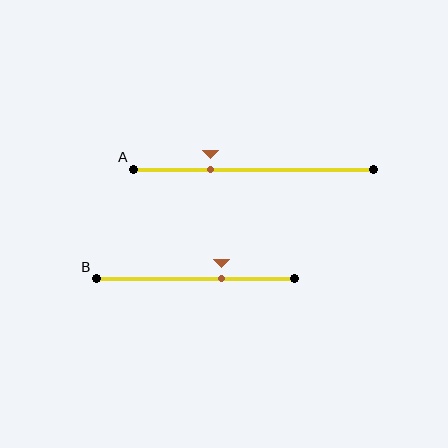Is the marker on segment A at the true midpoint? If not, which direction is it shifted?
No, the marker on segment A is shifted to the left by about 18% of the segment length.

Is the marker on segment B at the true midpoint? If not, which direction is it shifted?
No, the marker on segment B is shifted to the right by about 13% of the segment length.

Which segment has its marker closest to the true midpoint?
Segment B has its marker closest to the true midpoint.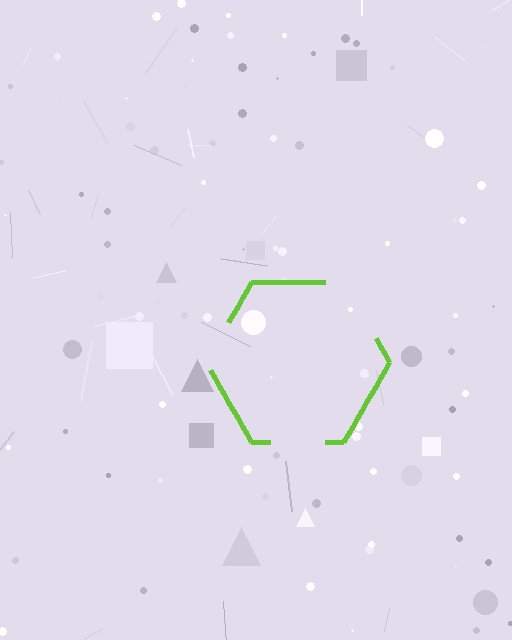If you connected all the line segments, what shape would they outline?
They would outline a hexagon.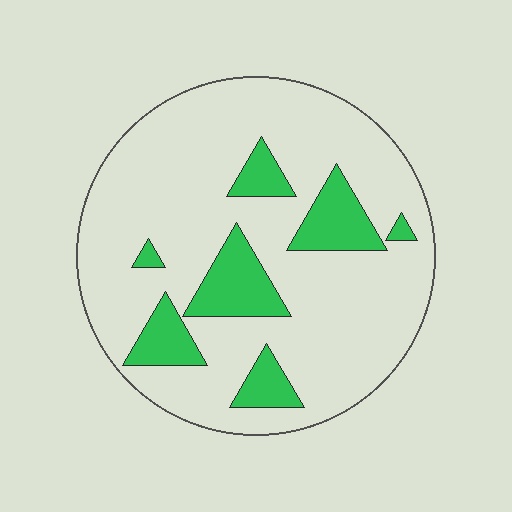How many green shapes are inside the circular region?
7.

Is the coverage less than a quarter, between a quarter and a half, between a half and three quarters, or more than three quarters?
Less than a quarter.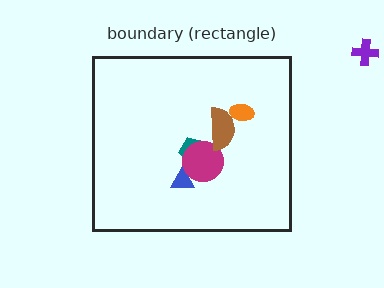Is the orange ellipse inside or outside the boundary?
Inside.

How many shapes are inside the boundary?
5 inside, 1 outside.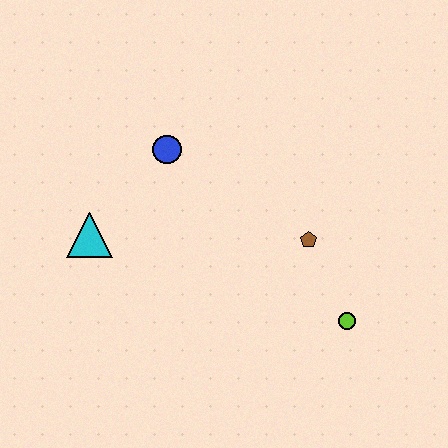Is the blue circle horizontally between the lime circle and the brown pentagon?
No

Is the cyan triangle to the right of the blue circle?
No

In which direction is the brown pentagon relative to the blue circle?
The brown pentagon is to the right of the blue circle.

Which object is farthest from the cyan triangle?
The lime circle is farthest from the cyan triangle.